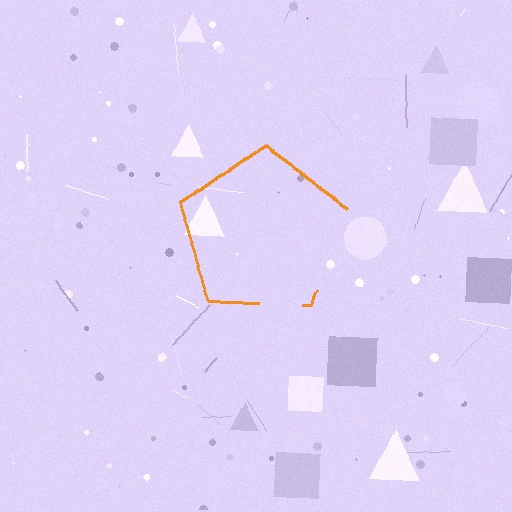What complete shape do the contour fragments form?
The contour fragments form a pentagon.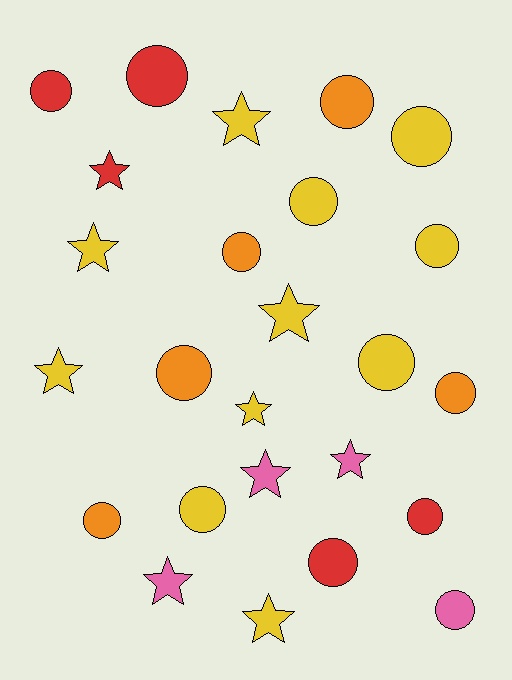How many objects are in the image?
There are 25 objects.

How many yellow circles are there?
There are 5 yellow circles.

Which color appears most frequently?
Yellow, with 11 objects.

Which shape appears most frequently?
Circle, with 15 objects.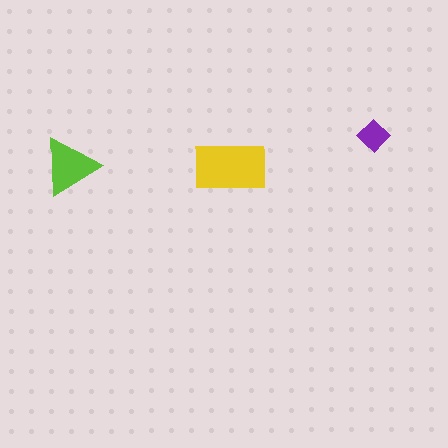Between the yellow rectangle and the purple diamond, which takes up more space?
The yellow rectangle.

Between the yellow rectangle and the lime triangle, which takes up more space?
The yellow rectangle.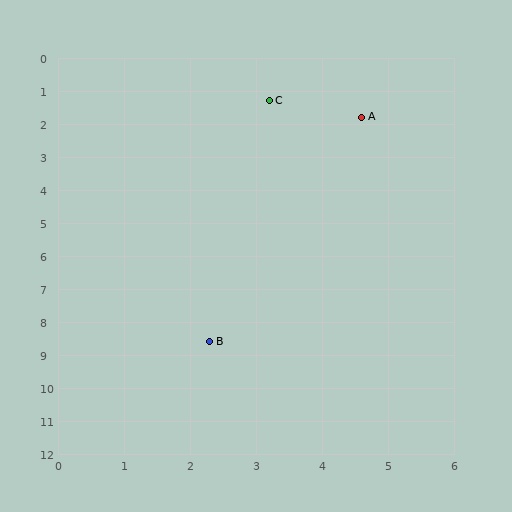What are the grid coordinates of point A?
Point A is at approximately (4.6, 1.8).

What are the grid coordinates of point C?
Point C is at approximately (3.2, 1.3).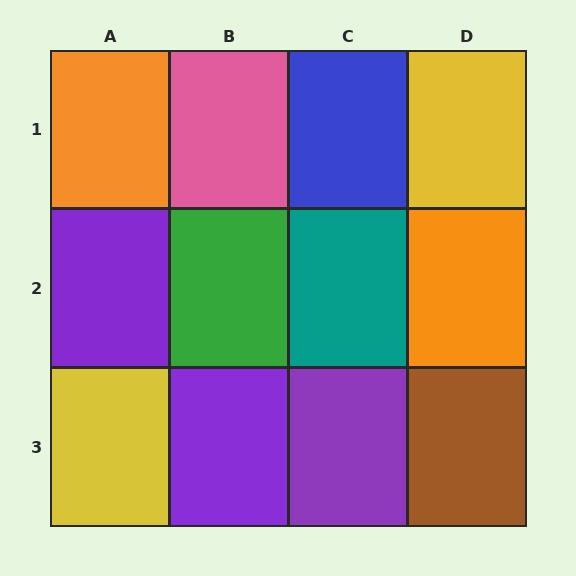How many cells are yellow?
2 cells are yellow.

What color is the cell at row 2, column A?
Purple.